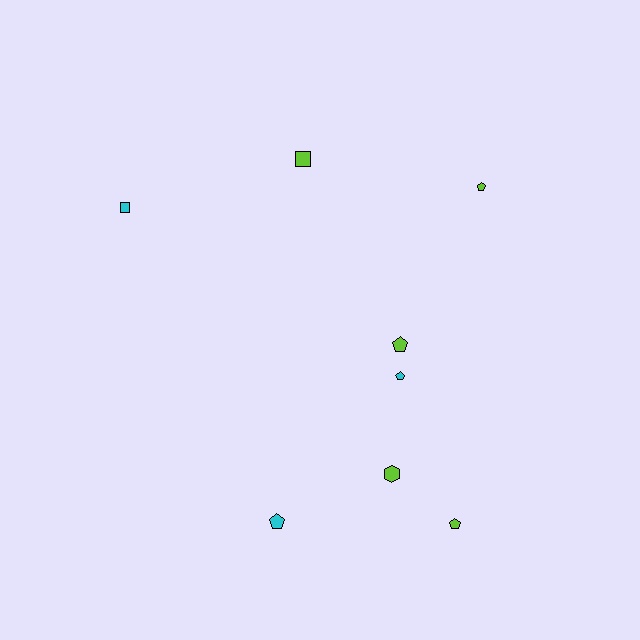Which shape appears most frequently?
Pentagon, with 5 objects.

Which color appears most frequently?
Lime, with 5 objects.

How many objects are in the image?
There are 8 objects.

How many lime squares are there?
There is 1 lime square.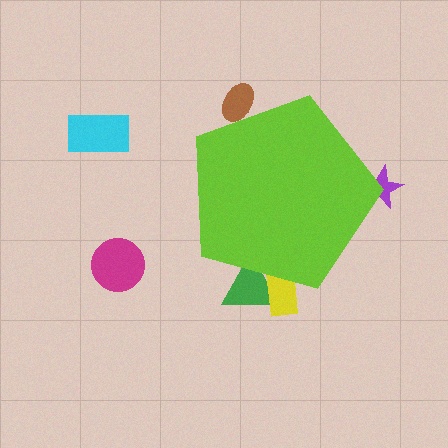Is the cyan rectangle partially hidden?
No, the cyan rectangle is fully visible.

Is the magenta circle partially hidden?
No, the magenta circle is fully visible.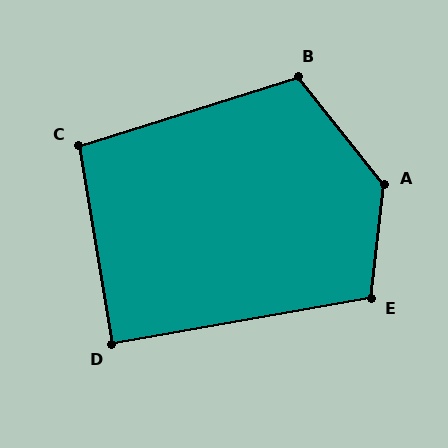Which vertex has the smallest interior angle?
D, at approximately 89 degrees.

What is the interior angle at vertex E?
Approximately 107 degrees (obtuse).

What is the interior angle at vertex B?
Approximately 111 degrees (obtuse).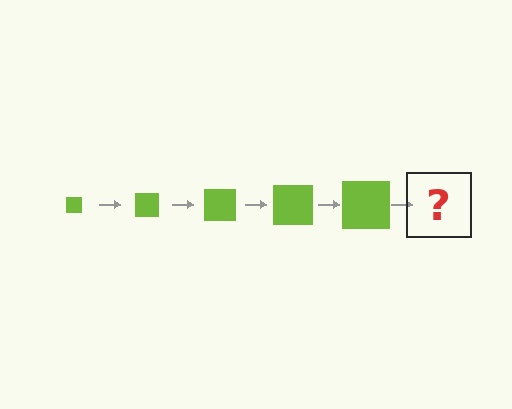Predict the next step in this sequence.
The next step is a lime square, larger than the previous one.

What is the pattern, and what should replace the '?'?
The pattern is that the square gets progressively larger each step. The '?' should be a lime square, larger than the previous one.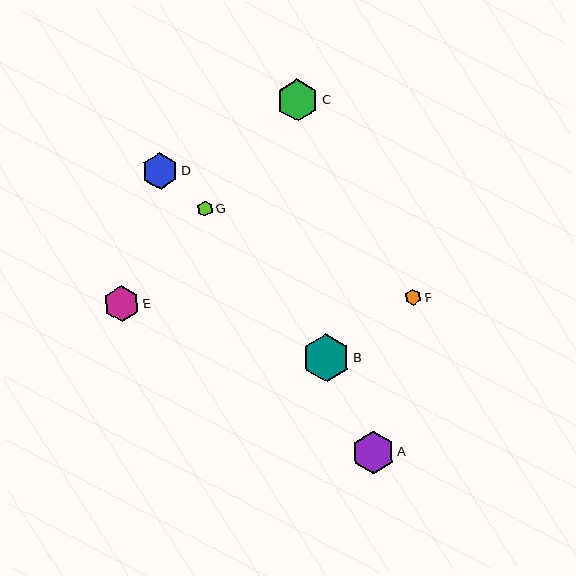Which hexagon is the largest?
Hexagon B is the largest with a size of approximately 47 pixels.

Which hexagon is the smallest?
Hexagon G is the smallest with a size of approximately 15 pixels.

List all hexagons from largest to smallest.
From largest to smallest: B, A, C, D, E, F, G.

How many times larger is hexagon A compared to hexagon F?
Hexagon A is approximately 2.6 times the size of hexagon F.